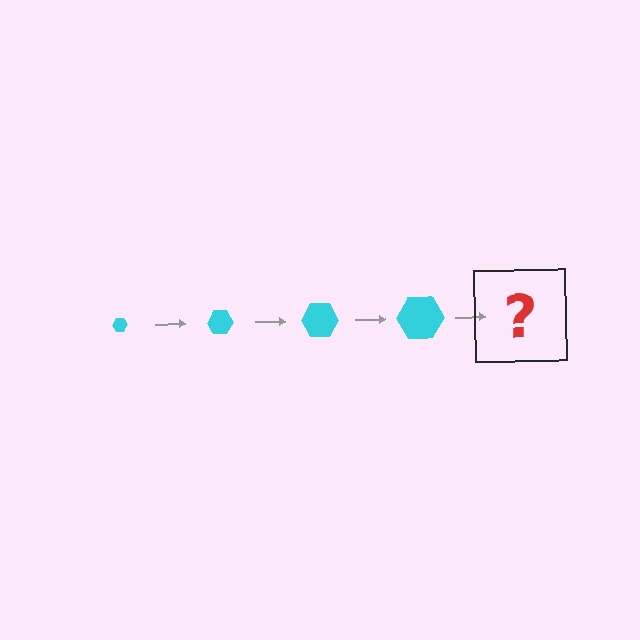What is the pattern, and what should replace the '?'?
The pattern is that the hexagon gets progressively larger each step. The '?' should be a cyan hexagon, larger than the previous one.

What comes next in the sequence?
The next element should be a cyan hexagon, larger than the previous one.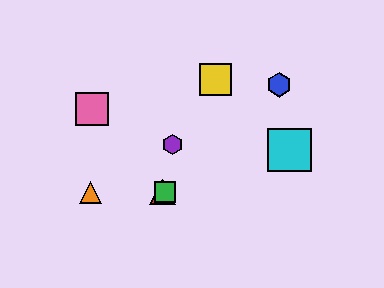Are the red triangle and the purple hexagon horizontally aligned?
No, the red triangle is at y≈192 and the purple hexagon is at y≈144.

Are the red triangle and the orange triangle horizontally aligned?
Yes, both are at y≈192.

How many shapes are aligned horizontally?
3 shapes (the red triangle, the green square, the orange triangle) are aligned horizontally.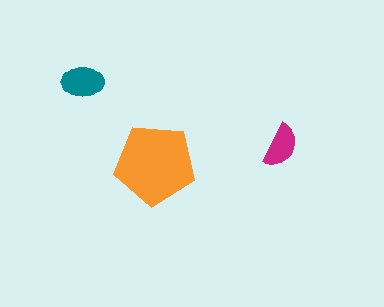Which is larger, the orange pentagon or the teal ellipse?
The orange pentagon.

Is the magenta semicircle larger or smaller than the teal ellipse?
Smaller.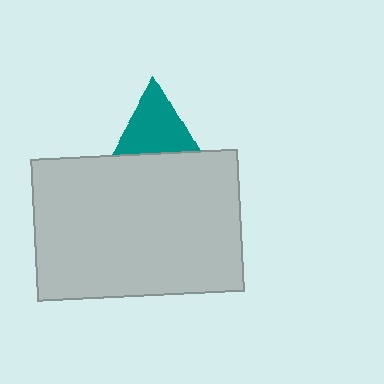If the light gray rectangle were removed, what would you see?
You would see the complete teal triangle.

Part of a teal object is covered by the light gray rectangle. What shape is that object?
It is a triangle.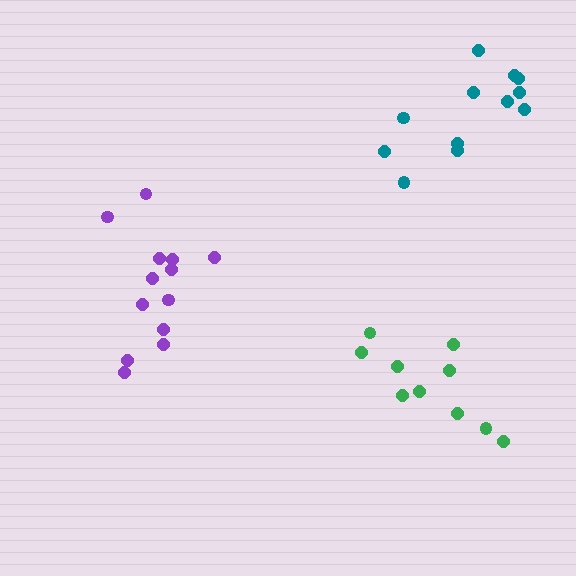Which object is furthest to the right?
The teal cluster is rightmost.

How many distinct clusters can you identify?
There are 3 distinct clusters.